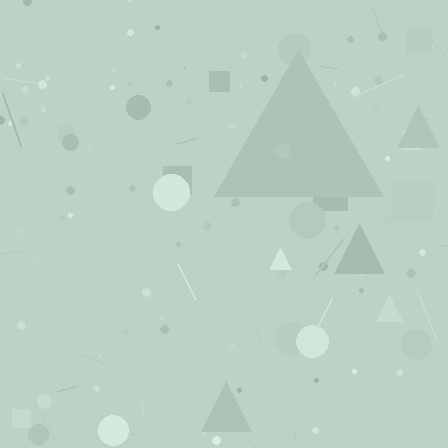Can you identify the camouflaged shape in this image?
The camouflaged shape is a triangle.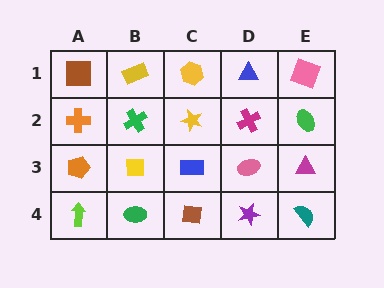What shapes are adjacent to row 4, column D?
A pink ellipse (row 3, column D), a brown square (row 4, column C), a teal semicircle (row 4, column E).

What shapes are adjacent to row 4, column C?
A blue rectangle (row 3, column C), a green ellipse (row 4, column B), a purple star (row 4, column D).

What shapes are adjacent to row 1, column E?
A green ellipse (row 2, column E), a blue triangle (row 1, column D).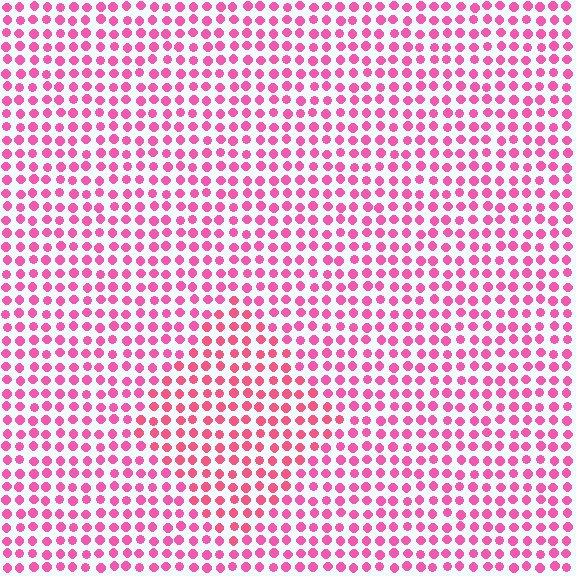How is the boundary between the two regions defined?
The boundary is defined purely by a slight shift in hue (about 18 degrees). Spacing, size, and orientation are identical on both sides.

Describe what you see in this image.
The image is filled with small pink elements in a uniform arrangement. A diamond-shaped region is visible where the elements are tinted to a slightly different hue, forming a subtle color boundary.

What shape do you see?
I see a diamond.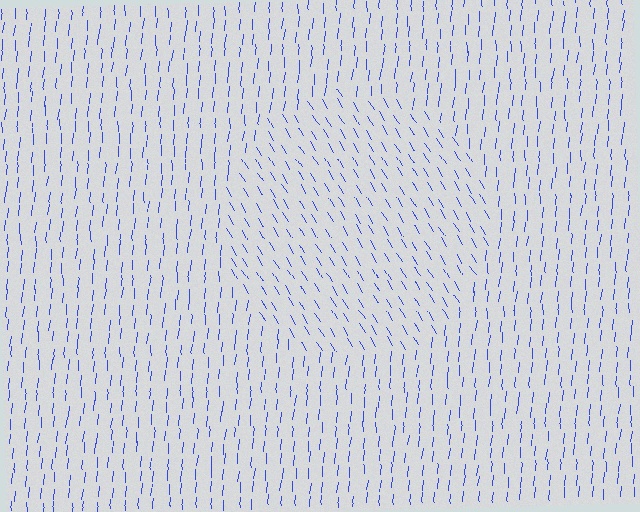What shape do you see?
I see a circle.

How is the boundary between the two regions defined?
The boundary is defined purely by a change in line orientation (approximately 37 degrees difference). All lines are the same color and thickness.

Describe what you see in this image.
The image is filled with small blue line segments. A circle region in the image has lines oriented differently from the surrounding lines, creating a visible texture boundary.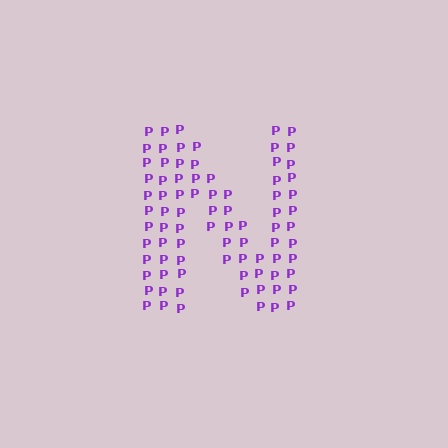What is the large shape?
The large shape is the letter N.